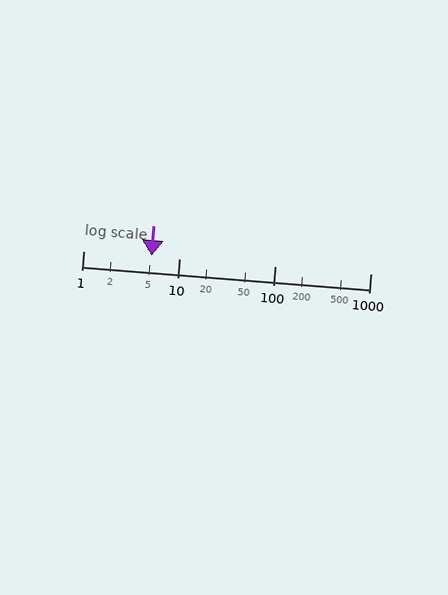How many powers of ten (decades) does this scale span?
The scale spans 3 decades, from 1 to 1000.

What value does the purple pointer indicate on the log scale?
The pointer indicates approximately 5.2.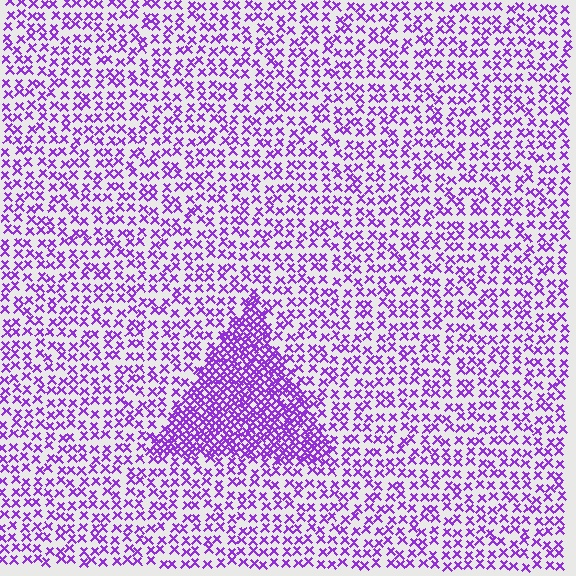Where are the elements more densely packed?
The elements are more densely packed inside the triangle boundary.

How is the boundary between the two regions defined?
The boundary is defined by a change in element density (approximately 2.4x ratio). All elements are the same color, size, and shape.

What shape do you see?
I see a triangle.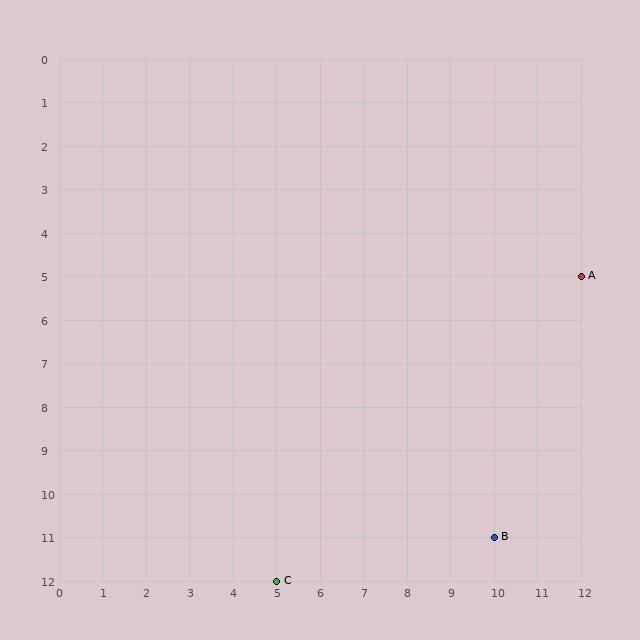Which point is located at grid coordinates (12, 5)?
Point A is at (12, 5).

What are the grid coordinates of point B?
Point B is at grid coordinates (10, 11).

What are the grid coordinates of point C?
Point C is at grid coordinates (5, 12).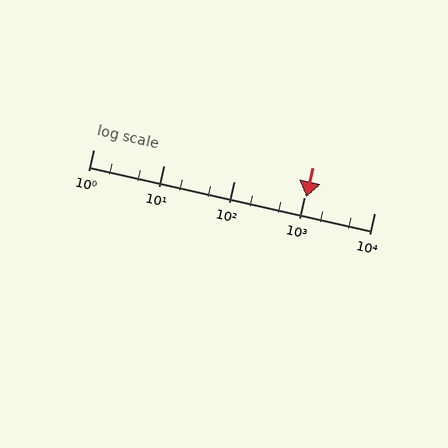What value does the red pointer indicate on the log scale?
The pointer indicates approximately 1100.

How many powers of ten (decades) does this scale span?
The scale spans 4 decades, from 1 to 10000.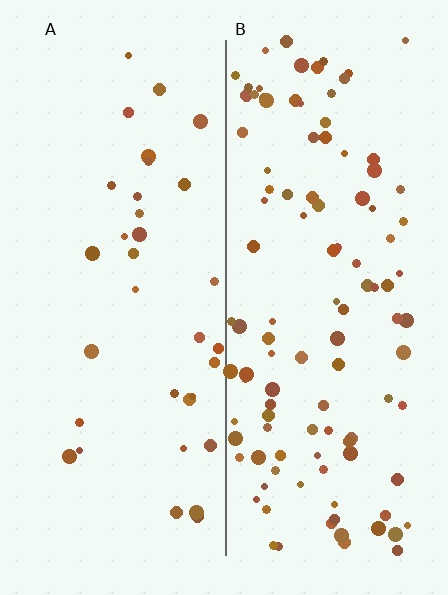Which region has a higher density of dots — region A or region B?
B (the right).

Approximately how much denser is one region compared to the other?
Approximately 3.2× — region B over region A.